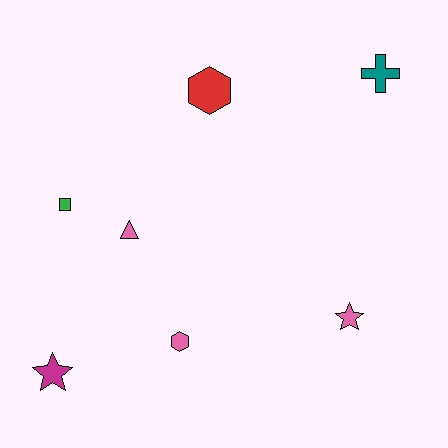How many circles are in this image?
There are no circles.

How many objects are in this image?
There are 7 objects.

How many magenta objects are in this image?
There is 1 magenta object.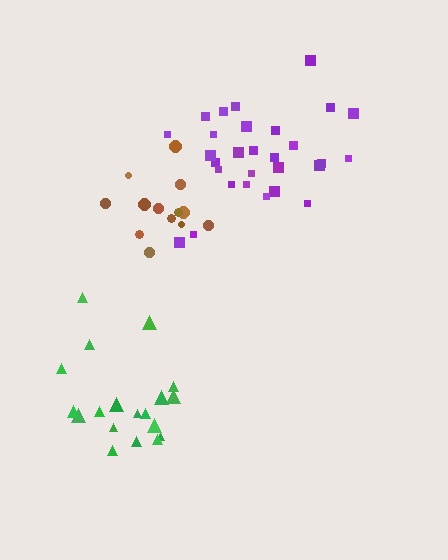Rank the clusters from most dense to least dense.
purple, green, brown.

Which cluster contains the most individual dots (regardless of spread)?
Purple (29).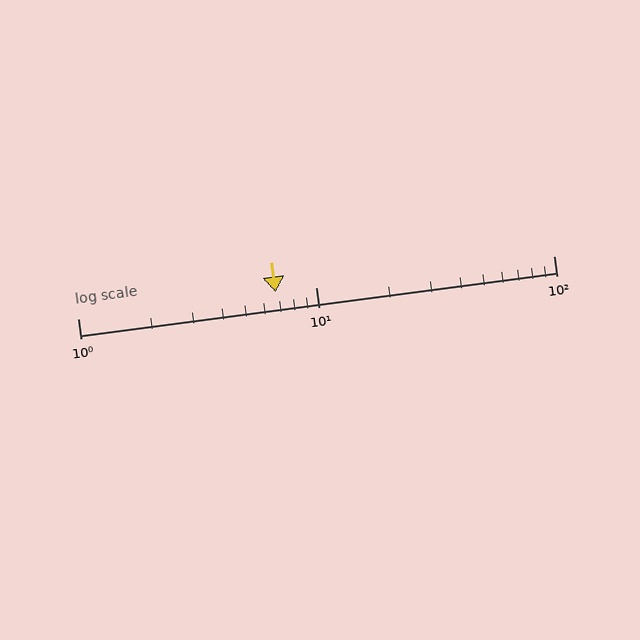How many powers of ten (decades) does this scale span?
The scale spans 2 decades, from 1 to 100.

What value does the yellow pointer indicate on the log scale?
The pointer indicates approximately 6.8.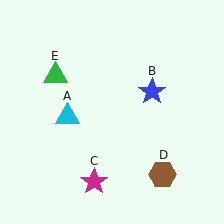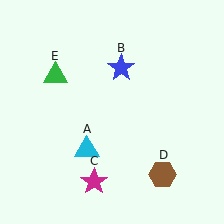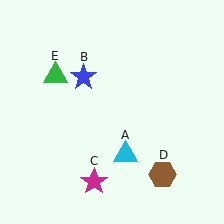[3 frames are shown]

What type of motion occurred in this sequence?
The cyan triangle (object A), blue star (object B) rotated counterclockwise around the center of the scene.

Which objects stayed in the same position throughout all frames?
Magenta star (object C) and brown hexagon (object D) and green triangle (object E) remained stationary.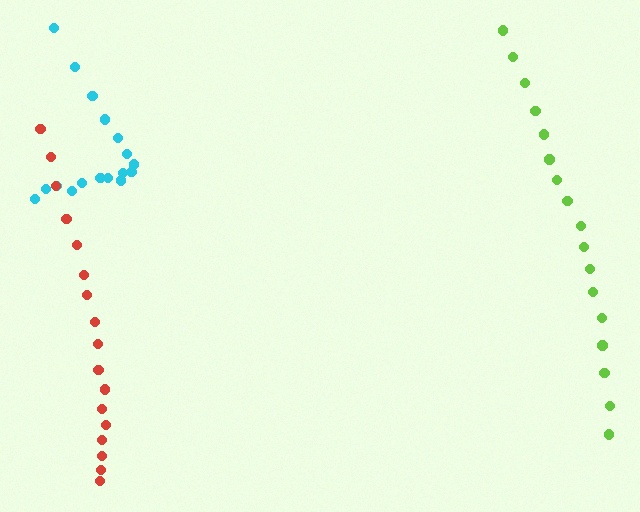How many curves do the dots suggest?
There are 3 distinct paths.